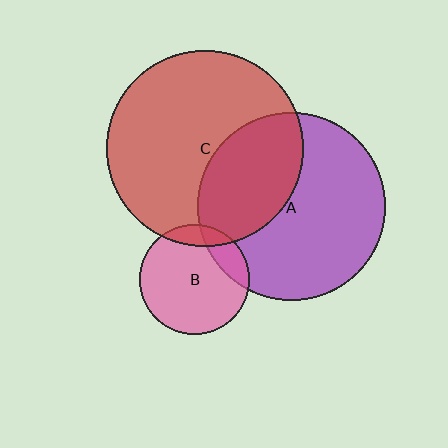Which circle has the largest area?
Circle C (red).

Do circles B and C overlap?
Yes.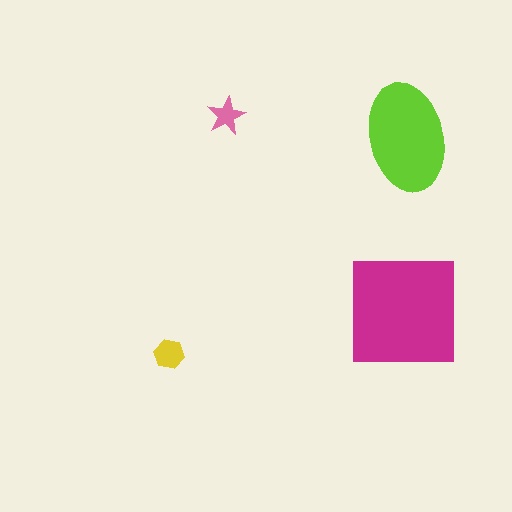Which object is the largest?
The magenta square.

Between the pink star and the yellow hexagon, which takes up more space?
The yellow hexagon.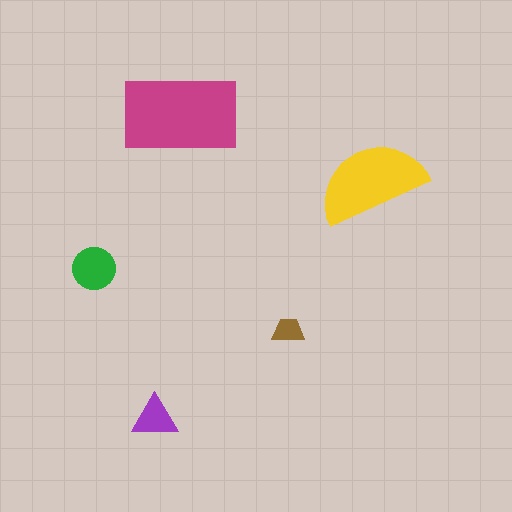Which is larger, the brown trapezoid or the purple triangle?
The purple triangle.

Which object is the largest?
The magenta rectangle.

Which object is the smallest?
The brown trapezoid.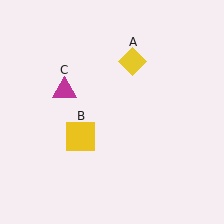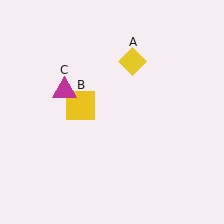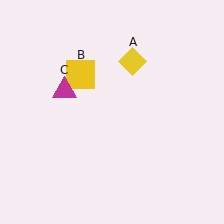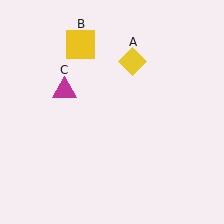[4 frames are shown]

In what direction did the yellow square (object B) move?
The yellow square (object B) moved up.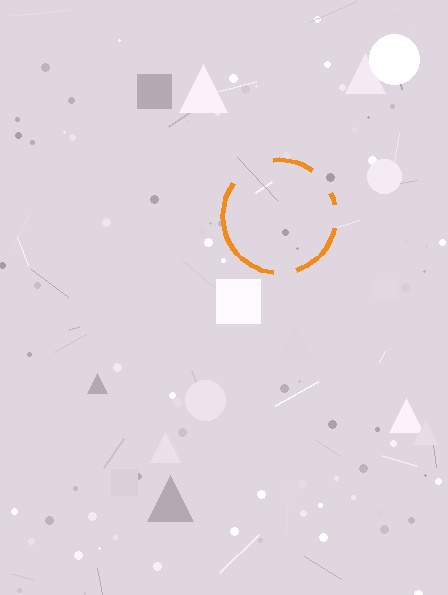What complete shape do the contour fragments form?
The contour fragments form a circle.